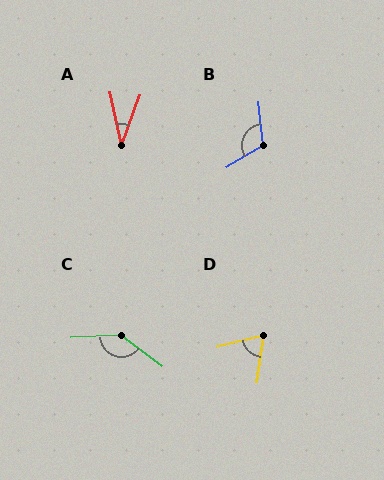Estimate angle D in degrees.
Approximately 69 degrees.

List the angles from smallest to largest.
A (33°), D (69°), B (114°), C (140°).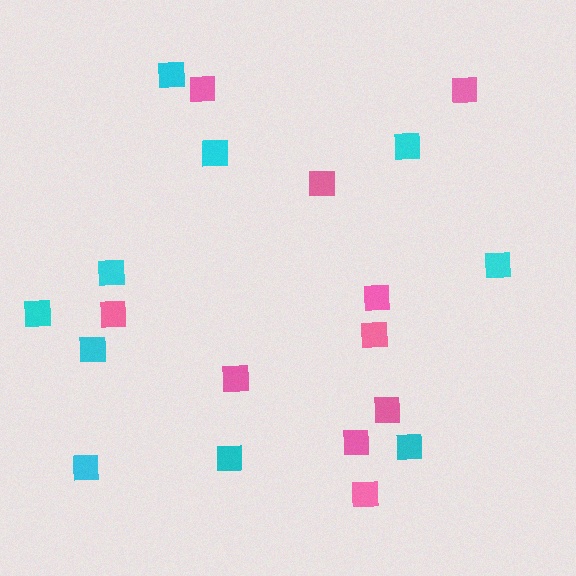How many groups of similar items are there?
There are 2 groups: one group of cyan squares (10) and one group of pink squares (10).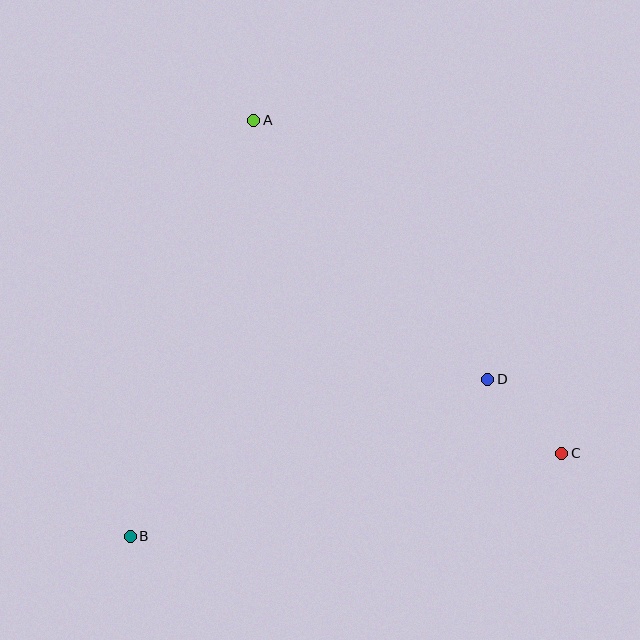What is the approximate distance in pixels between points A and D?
The distance between A and D is approximately 349 pixels.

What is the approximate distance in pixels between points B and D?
The distance between B and D is approximately 390 pixels.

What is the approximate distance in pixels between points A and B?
The distance between A and B is approximately 434 pixels.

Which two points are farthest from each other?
Points A and C are farthest from each other.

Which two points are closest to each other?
Points C and D are closest to each other.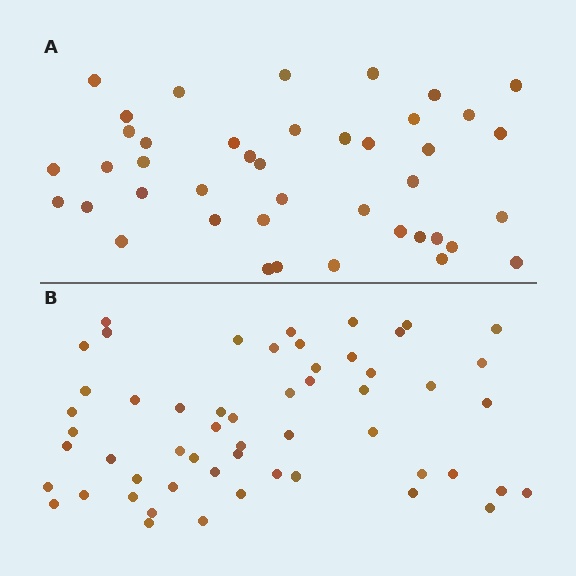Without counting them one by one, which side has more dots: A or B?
Region B (the bottom region) has more dots.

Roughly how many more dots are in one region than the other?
Region B has approximately 15 more dots than region A.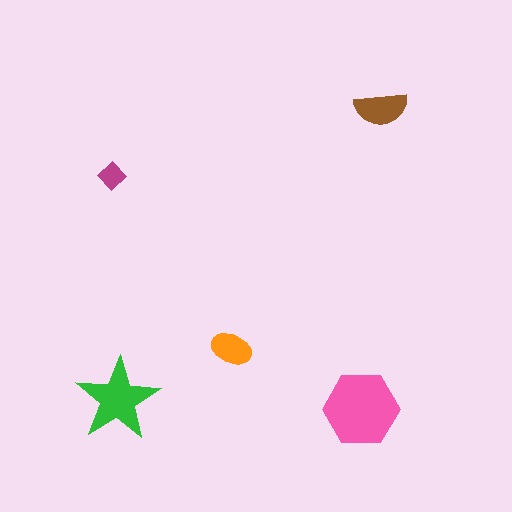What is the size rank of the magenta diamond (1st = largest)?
5th.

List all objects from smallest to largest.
The magenta diamond, the orange ellipse, the brown semicircle, the green star, the pink hexagon.